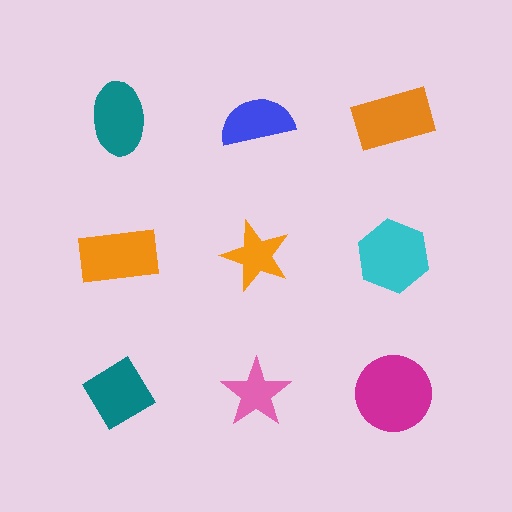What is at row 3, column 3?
A magenta circle.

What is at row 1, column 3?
An orange rectangle.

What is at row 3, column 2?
A pink star.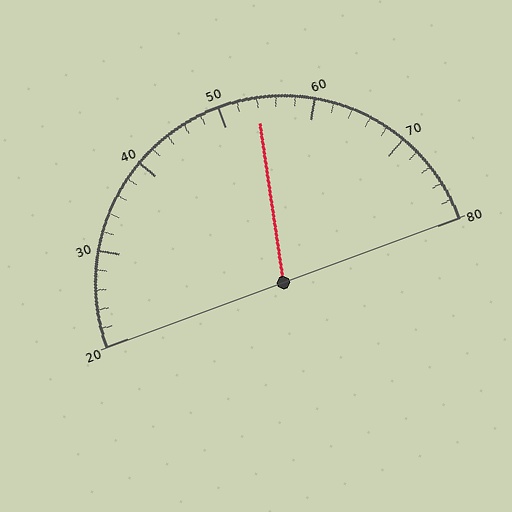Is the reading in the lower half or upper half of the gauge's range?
The reading is in the upper half of the range (20 to 80).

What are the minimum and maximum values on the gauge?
The gauge ranges from 20 to 80.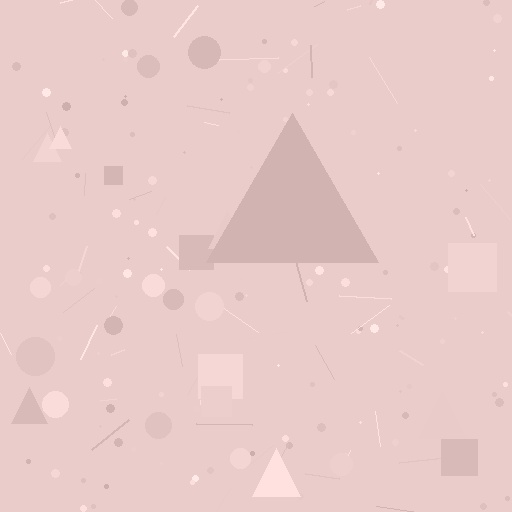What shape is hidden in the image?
A triangle is hidden in the image.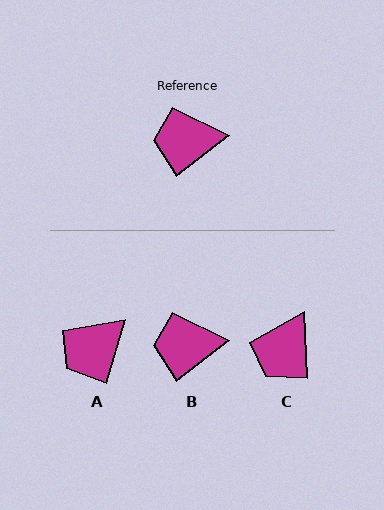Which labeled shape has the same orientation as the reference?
B.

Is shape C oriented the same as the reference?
No, it is off by about 55 degrees.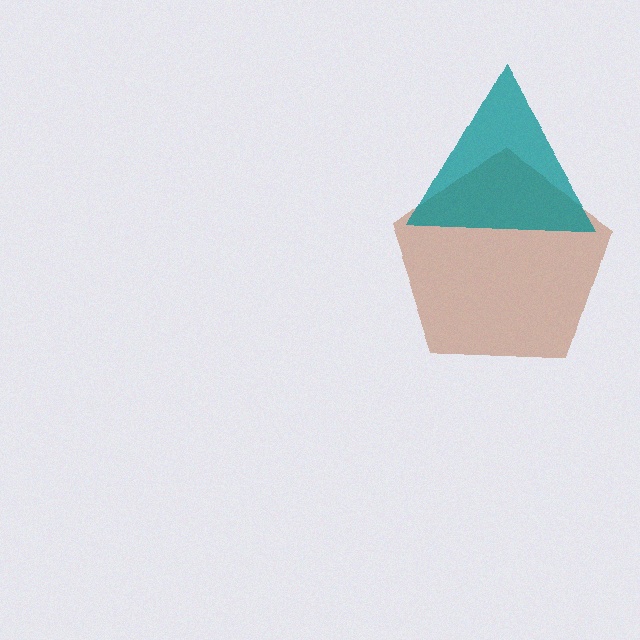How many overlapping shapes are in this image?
There are 2 overlapping shapes in the image.